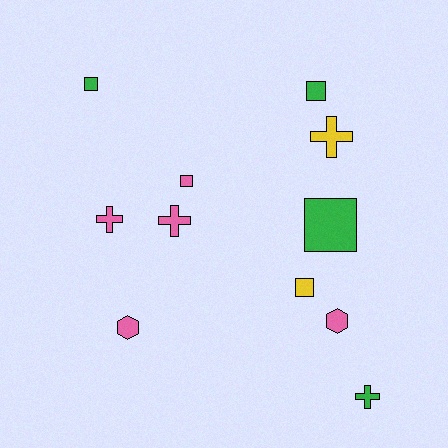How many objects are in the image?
There are 11 objects.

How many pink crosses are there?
There are 2 pink crosses.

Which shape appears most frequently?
Square, with 5 objects.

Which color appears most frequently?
Pink, with 5 objects.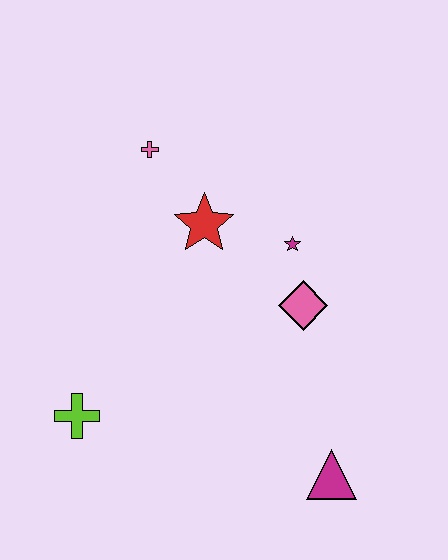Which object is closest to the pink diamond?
The magenta star is closest to the pink diamond.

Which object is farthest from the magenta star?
The lime cross is farthest from the magenta star.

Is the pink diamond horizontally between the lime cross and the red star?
No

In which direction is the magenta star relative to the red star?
The magenta star is to the right of the red star.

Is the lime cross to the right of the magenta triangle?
No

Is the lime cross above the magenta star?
No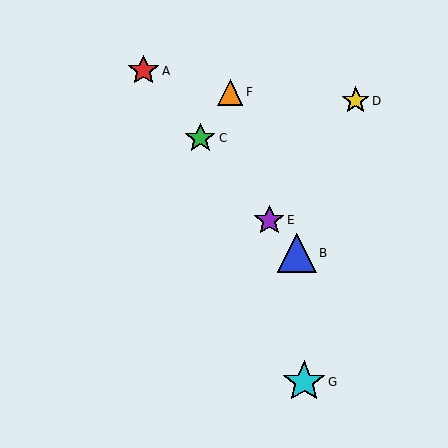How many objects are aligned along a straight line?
4 objects (A, B, C, E) are aligned along a straight line.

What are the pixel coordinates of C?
Object C is at (200, 138).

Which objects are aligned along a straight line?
Objects A, B, C, E are aligned along a straight line.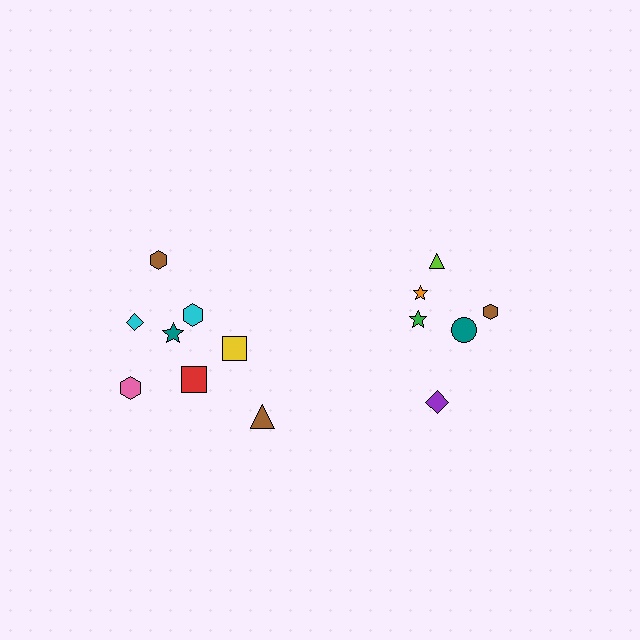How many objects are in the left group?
There are 8 objects.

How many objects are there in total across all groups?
There are 14 objects.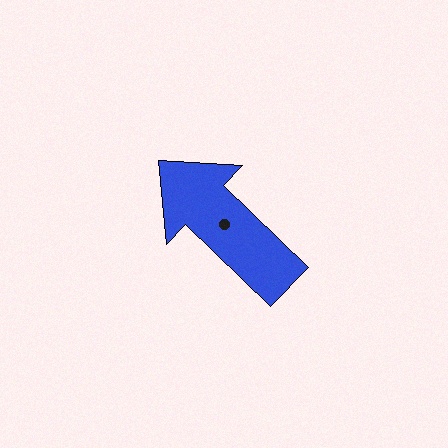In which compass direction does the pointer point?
Northwest.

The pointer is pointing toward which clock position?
Roughly 10 o'clock.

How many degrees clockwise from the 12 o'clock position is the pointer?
Approximately 314 degrees.